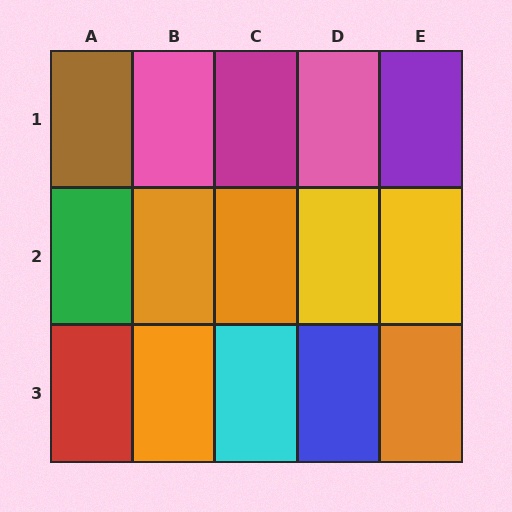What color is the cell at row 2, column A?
Green.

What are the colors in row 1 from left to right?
Brown, pink, magenta, pink, purple.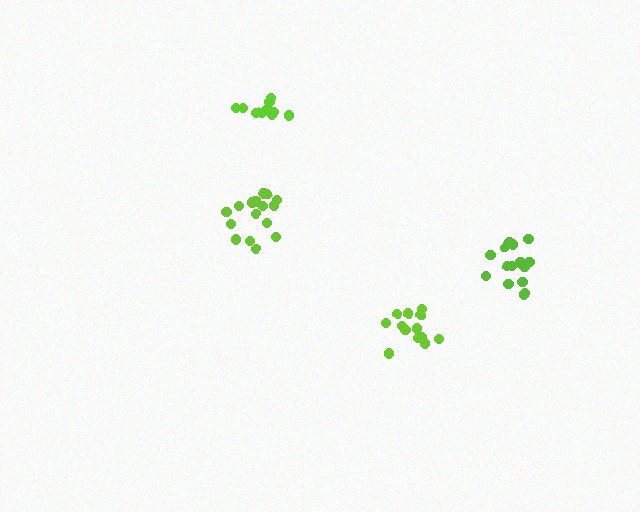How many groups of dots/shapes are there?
There are 4 groups.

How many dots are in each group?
Group 1: 16 dots, Group 2: 13 dots, Group 3: 15 dots, Group 4: 10 dots (54 total).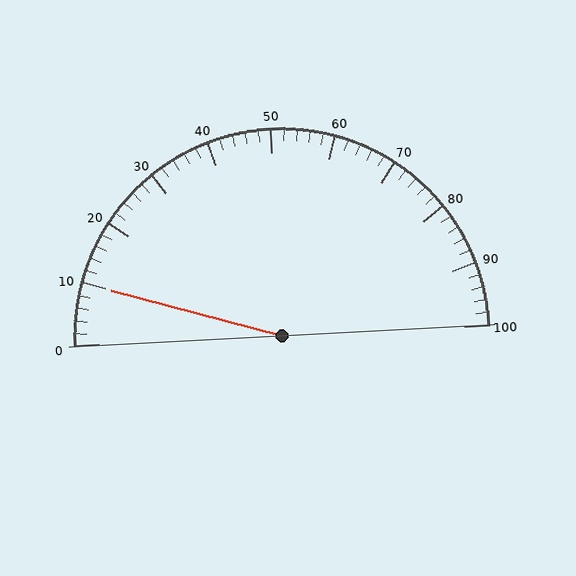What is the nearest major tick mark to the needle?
The nearest major tick mark is 10.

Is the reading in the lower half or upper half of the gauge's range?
The reading is in the lower half of the range (0 to 100).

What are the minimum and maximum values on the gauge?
The gauge ranges from 0 to 100.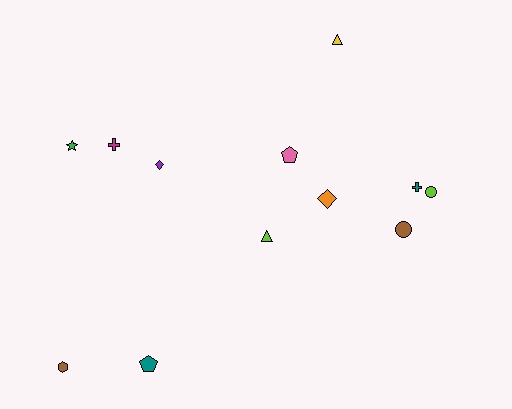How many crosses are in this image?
There are 2 crosses.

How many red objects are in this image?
There are no red objects.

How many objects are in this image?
There are 12 objects.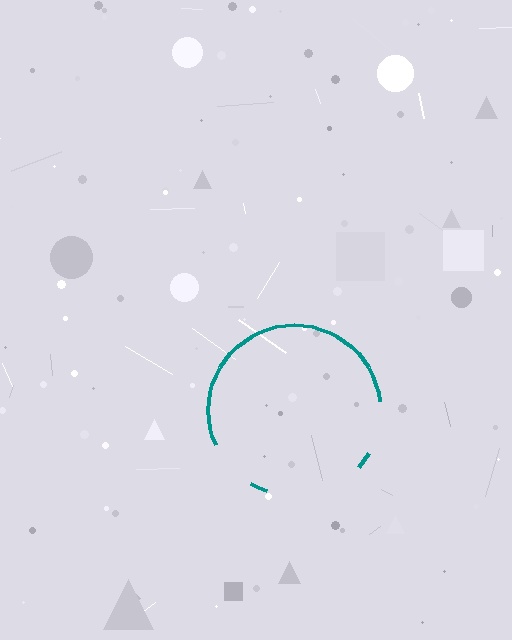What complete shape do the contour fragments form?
The contour fragments form a circle.